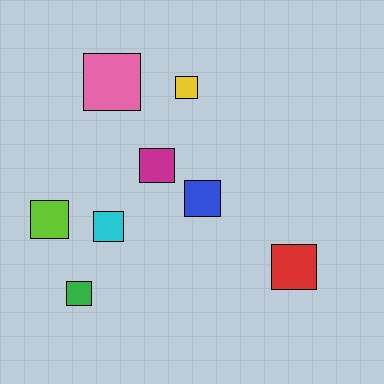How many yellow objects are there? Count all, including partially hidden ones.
There is 1 yellow object.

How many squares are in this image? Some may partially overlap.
There are 8 squares.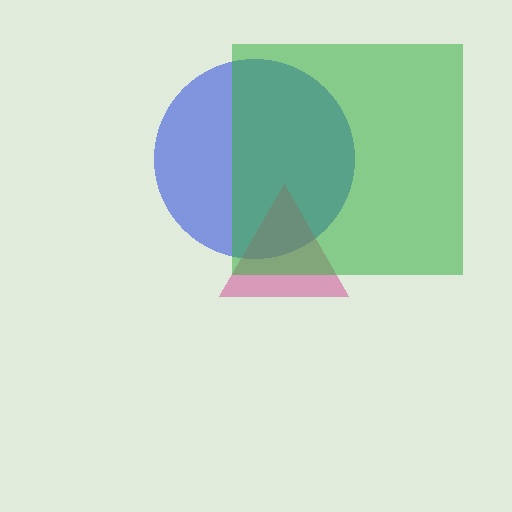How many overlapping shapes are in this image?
There are 3 overlapping shapes in the image.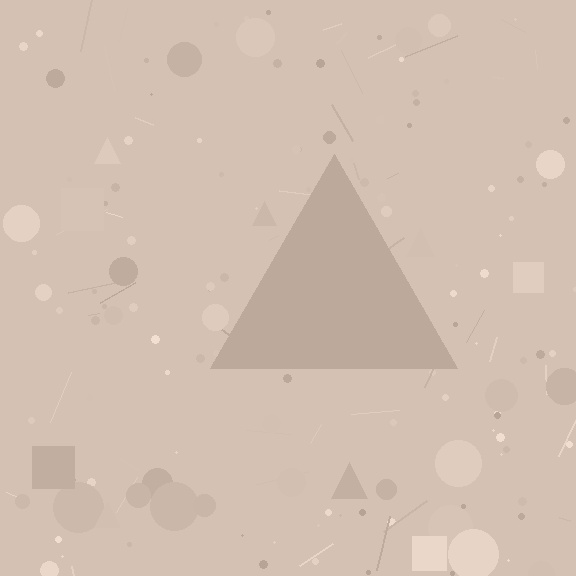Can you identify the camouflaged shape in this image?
The camouflaged shape is a triangle.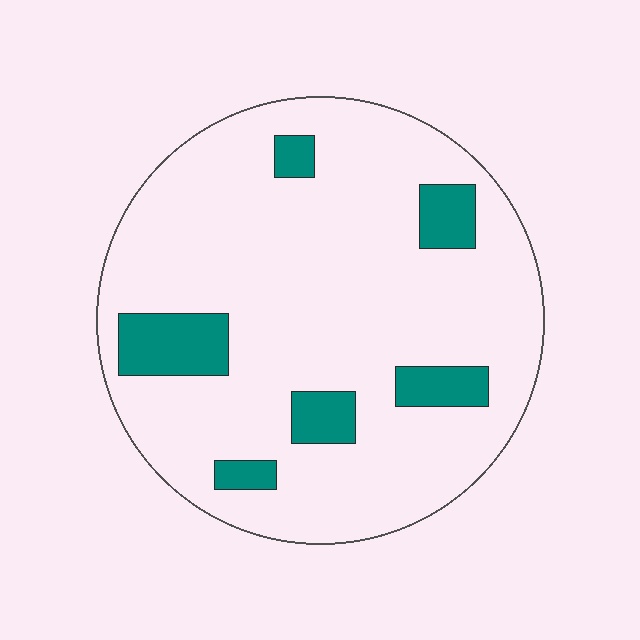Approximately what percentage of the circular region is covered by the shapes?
Approximately 15%.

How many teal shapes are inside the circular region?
6.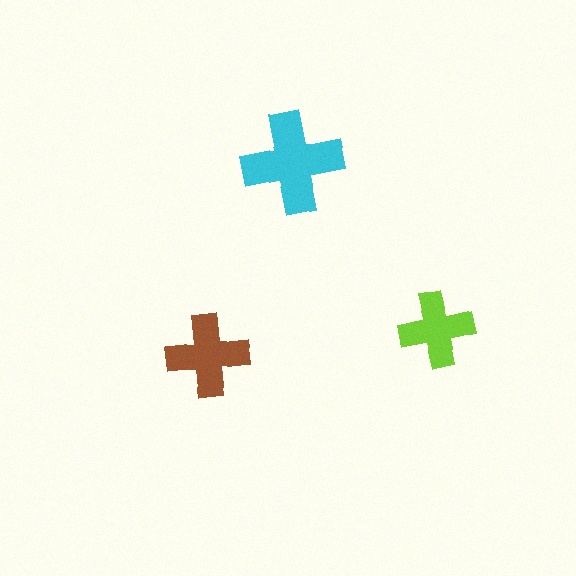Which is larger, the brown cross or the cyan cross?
The cyan one.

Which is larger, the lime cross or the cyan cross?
The cyan one.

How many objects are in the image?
There are 3 objects in the image.